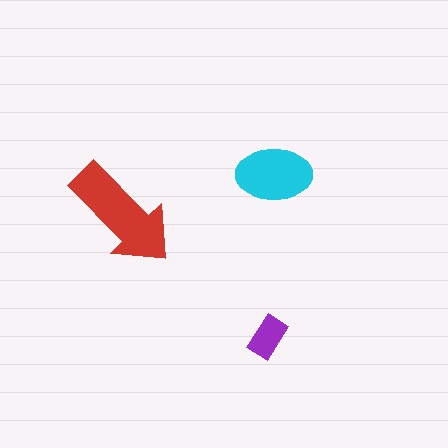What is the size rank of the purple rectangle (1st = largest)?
3rd.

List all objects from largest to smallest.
The red arrow, the cyan ellipse, the purple rectangle.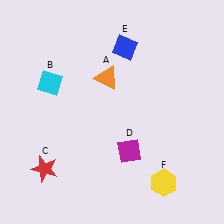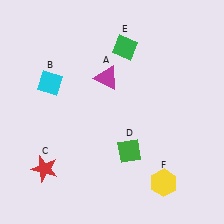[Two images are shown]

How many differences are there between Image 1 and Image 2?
There are 3 differences between the two images.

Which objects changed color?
A changed from orange to magenta. D changed from magenta to green. E changed from blue to green.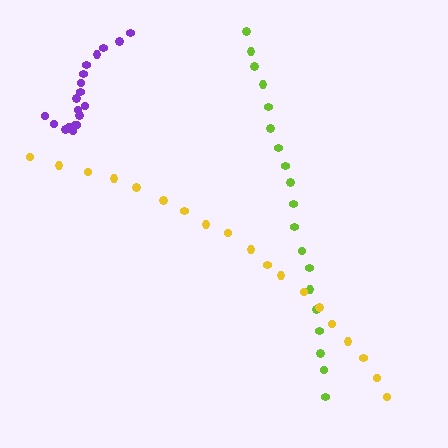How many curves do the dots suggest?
There are 3 distinct paths.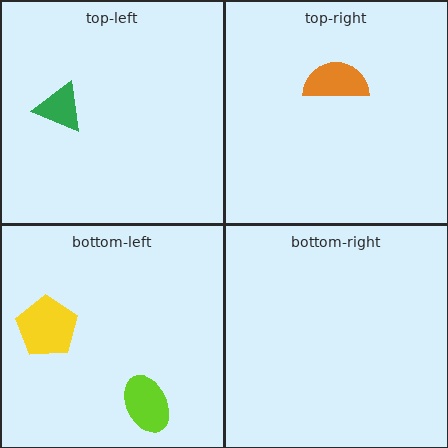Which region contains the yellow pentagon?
The bottom-left region.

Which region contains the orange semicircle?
The top-right region.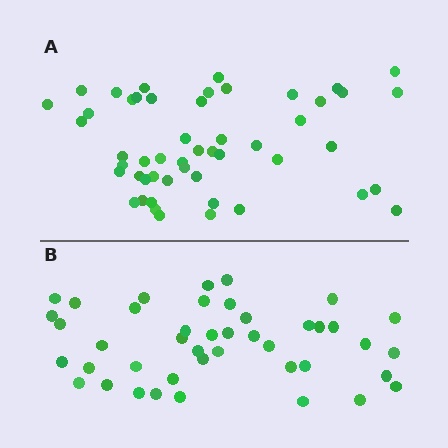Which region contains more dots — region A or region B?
Region A (the top region) has more dots.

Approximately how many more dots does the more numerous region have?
Region A has roughly 8 or so more dots than region B.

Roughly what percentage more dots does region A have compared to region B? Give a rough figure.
About 20% more.